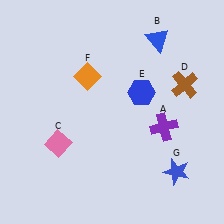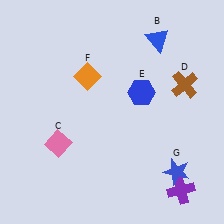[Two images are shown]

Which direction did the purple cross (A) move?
The purple cross (A) moved down.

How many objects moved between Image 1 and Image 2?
1 object moved between the two images.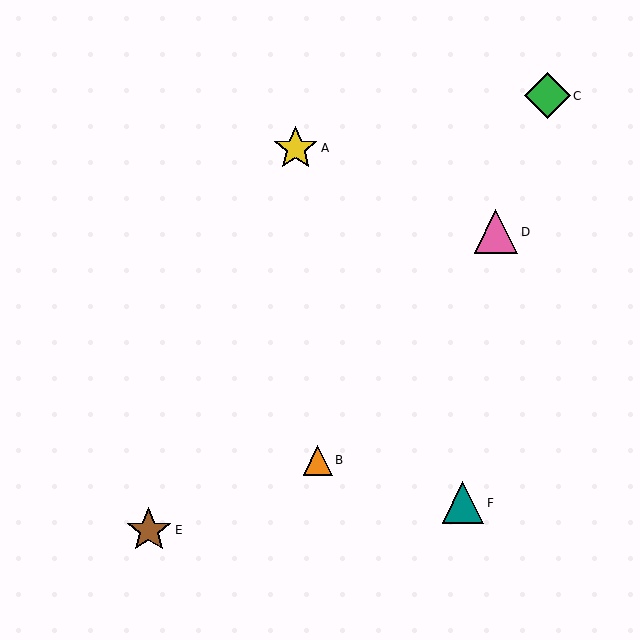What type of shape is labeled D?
Shape D is a pink triangle.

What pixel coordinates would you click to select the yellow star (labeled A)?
Click at (296, 148) to select the yellow star A.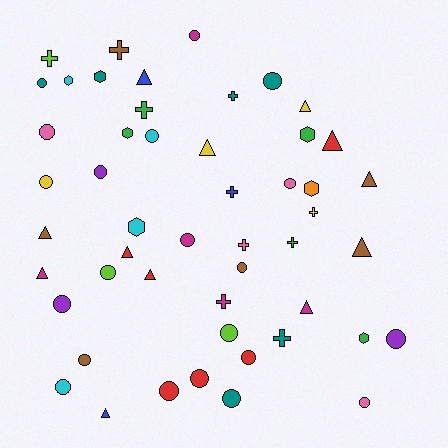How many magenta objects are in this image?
There are 5 magenta objects.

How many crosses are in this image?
There are 10 crosses.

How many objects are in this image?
There are 50 objects.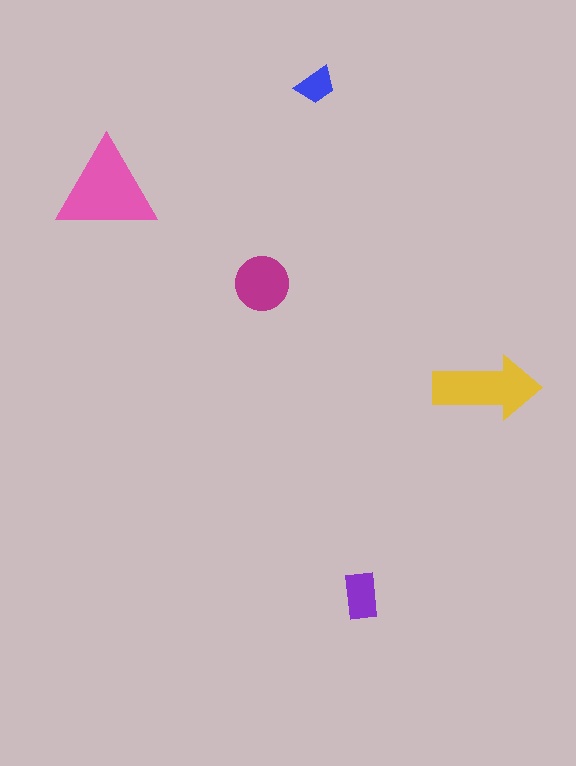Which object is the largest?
The pink triangle.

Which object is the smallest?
The blue trapezoid.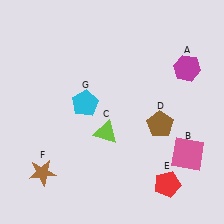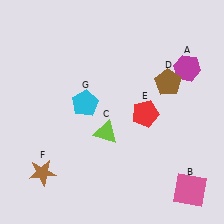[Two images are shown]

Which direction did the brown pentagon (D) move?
The brown pentagon (D) moved up.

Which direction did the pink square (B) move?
The pink square (B) moved down.